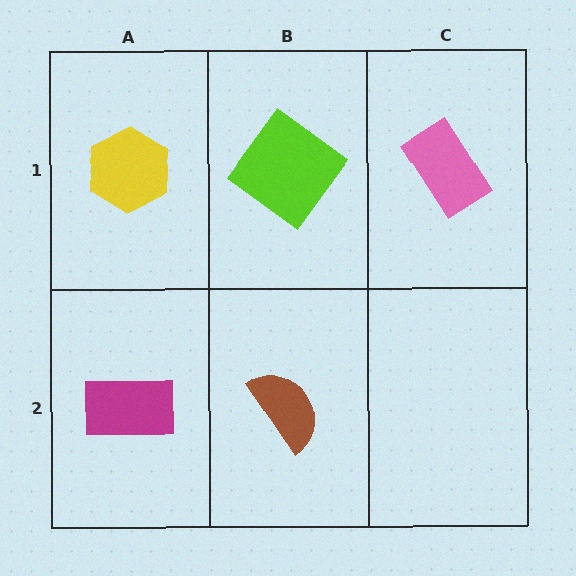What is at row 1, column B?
A lime diamond.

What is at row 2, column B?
A brown semicircle.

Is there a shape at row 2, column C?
No, that cell is empty.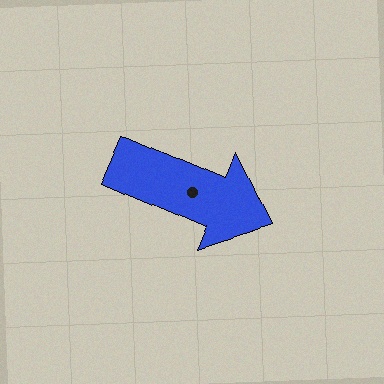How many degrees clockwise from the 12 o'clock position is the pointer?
Approximately 113 degrees.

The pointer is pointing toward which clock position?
Roughly 4 o'clock.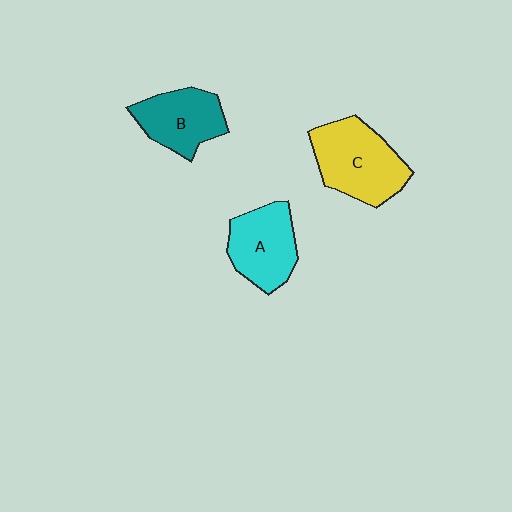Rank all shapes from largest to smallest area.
From largest to smallest: C (yellow), A (cyan), B (teal).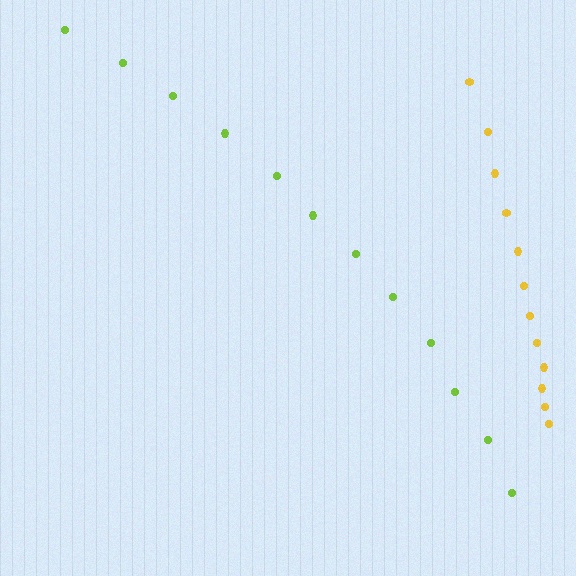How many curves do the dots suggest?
There are 2 distinct paths.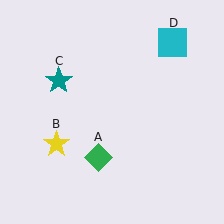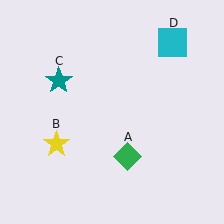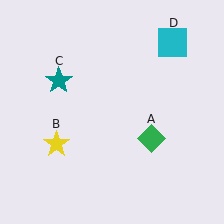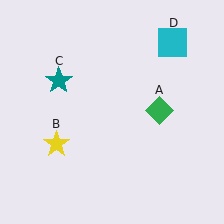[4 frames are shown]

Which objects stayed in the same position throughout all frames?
Yellow star (object B) and teal star (object C) and cyan square (object D) remained stationary.